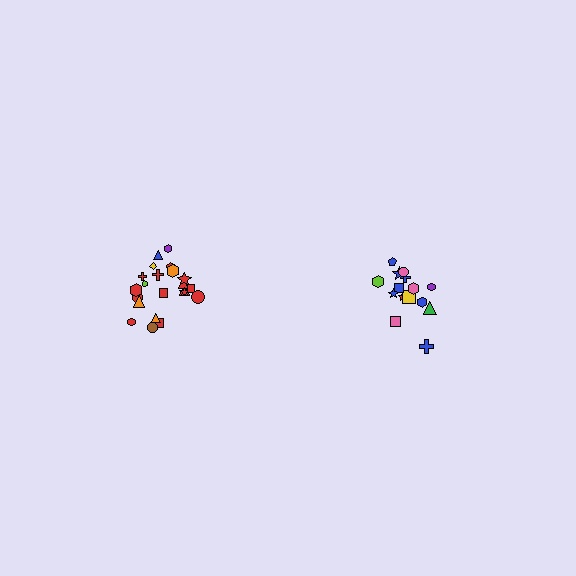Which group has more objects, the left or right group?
The left group.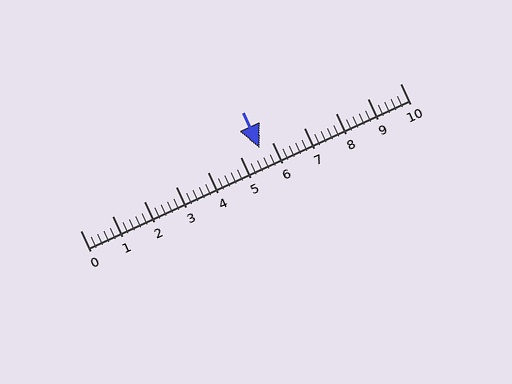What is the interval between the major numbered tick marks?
The major tick marks are spaced 1 units apart.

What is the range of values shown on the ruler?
The ruler shows values from 0 to 10.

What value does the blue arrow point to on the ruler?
The blue arrow points to approximately 5.6.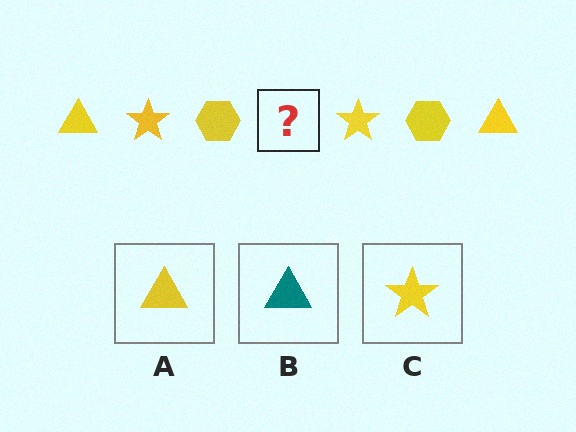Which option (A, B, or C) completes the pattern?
A.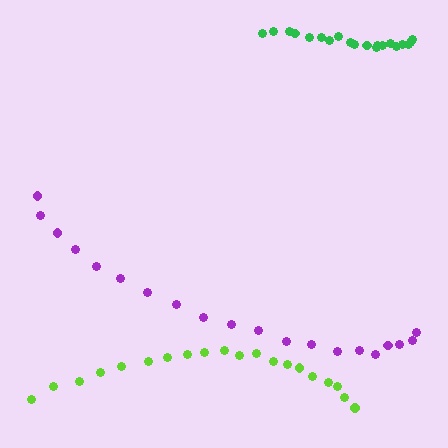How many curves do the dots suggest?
There are 3 distinct paths.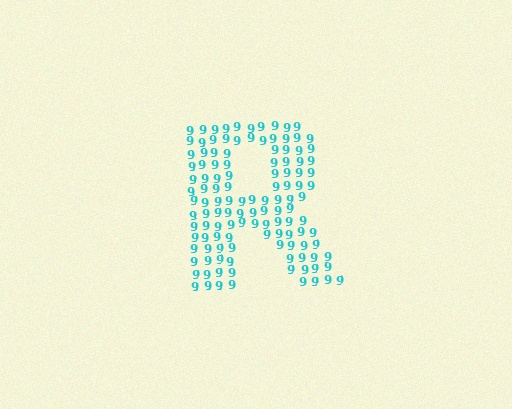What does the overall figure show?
The overall figure shows the letter R.